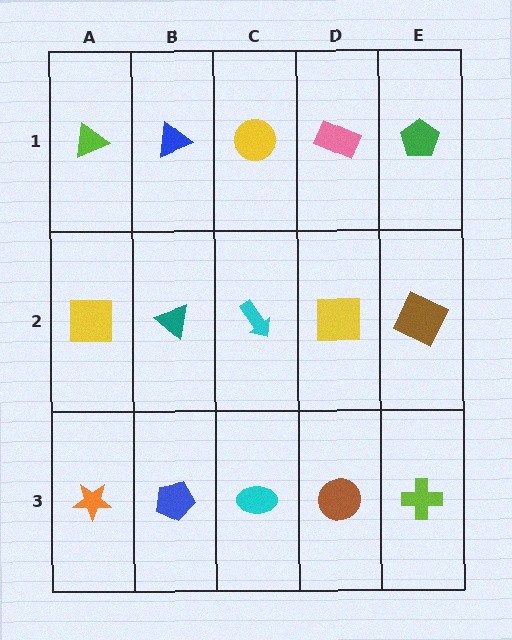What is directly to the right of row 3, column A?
A blue pentagon.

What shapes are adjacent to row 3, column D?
A yellow square (row 2, column D), a cyan ellipse (row 3, column C), a lime cross (row 3, column E).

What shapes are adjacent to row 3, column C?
A cyan arrow (row 2, column C), a blue pentagon (row 3, column B), a brown circle (row 3, column D).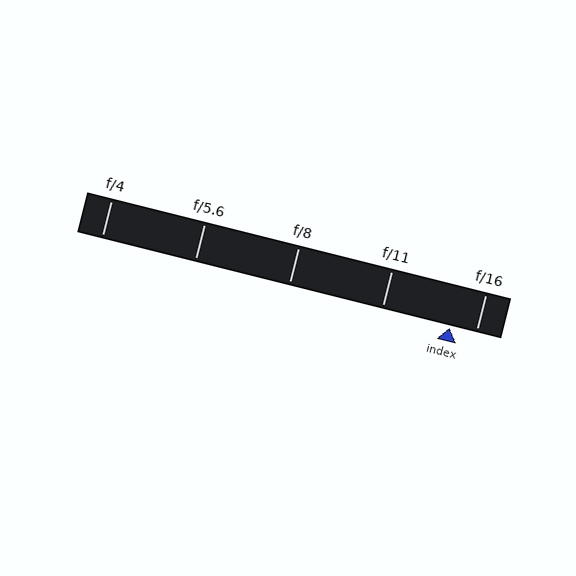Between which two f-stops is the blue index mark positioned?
The index mark is between f/11 and f/16.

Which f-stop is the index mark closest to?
The index mark is closest to f/16.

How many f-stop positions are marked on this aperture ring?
There are 5 f-stop positions marked.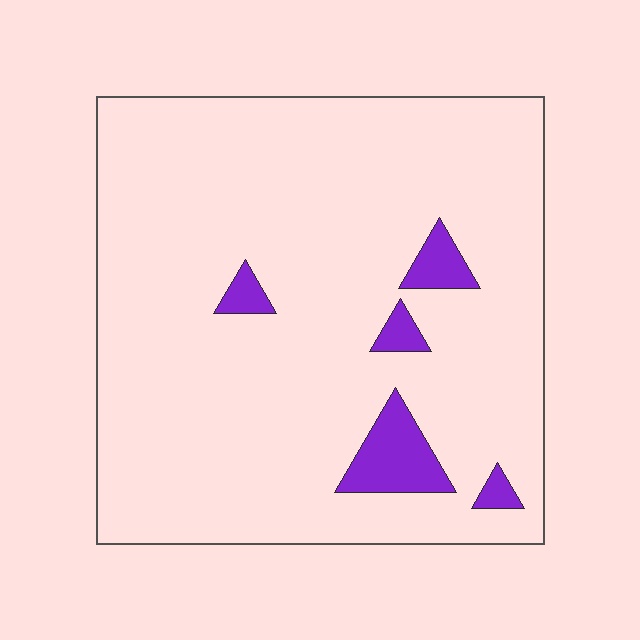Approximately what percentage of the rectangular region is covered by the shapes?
Approximately 5%.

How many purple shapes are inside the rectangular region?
5.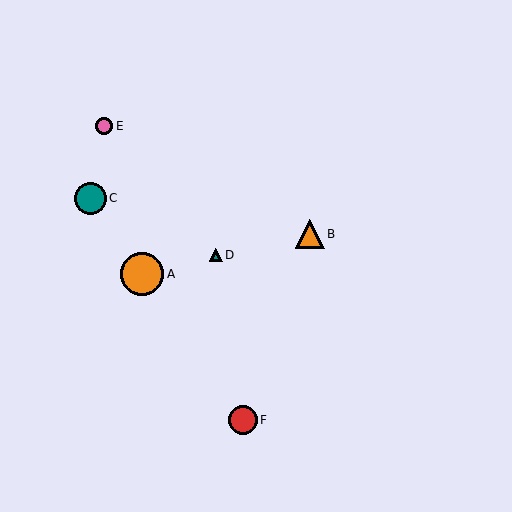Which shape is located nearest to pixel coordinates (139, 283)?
The orange circle (labeled A) at (142, 274) is nearest to that location.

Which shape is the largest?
The orange circle (labeled A) is the largest.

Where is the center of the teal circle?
The center of the teal circle is at (91, 198).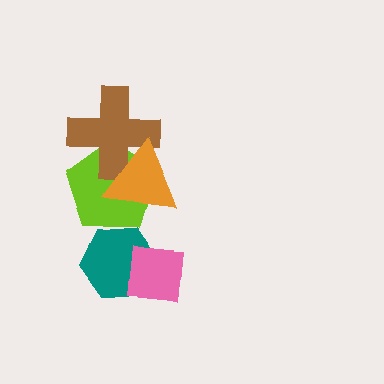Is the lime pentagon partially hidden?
Yes, it is partially covered by another shape.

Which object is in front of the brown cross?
The orange triangle is in front of the brown cross.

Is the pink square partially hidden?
No, no other shape covers it.